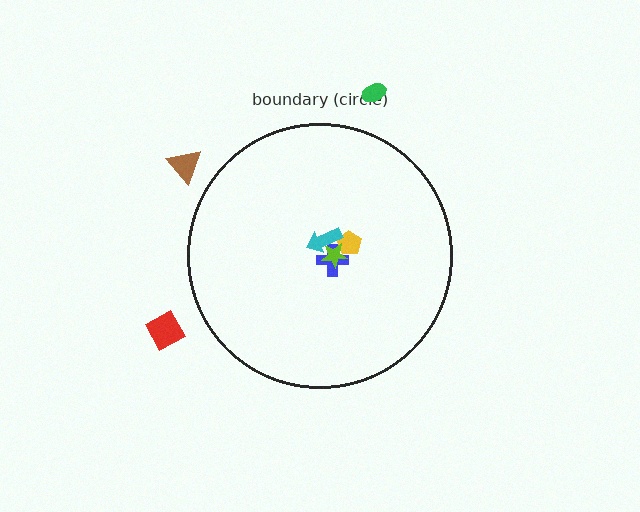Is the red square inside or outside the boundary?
Outside.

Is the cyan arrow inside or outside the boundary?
Inside.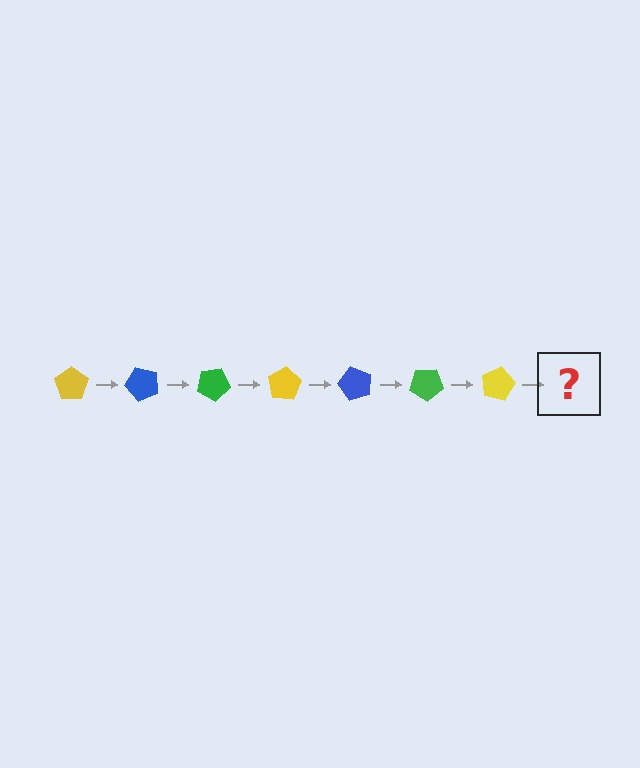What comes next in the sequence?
The next element should be a blue pentagon, rotated 350 degrees from the start.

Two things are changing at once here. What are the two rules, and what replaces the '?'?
The two rules are that it rotates 50 degrees each step and the color cycles through yellow, blue, and green. The '?' should be a blue pentagon, rotated 350 degrees from the start.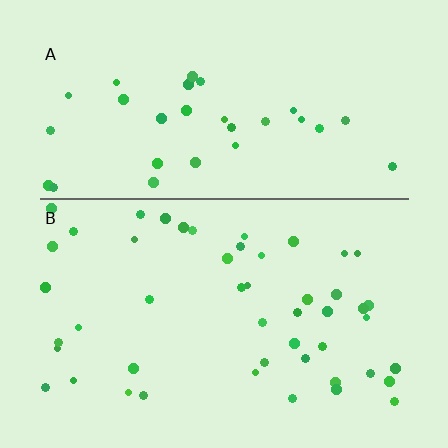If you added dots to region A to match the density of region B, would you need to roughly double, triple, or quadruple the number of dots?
Approximately double.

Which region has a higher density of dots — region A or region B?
B (the bottom).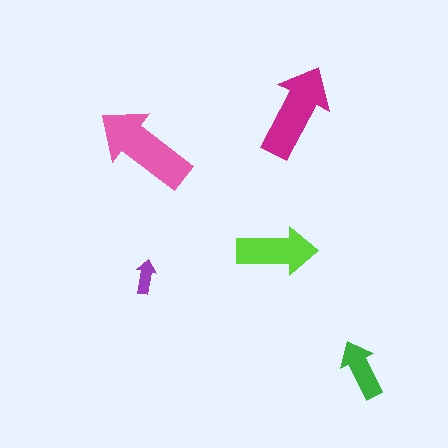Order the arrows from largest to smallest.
the pink one, the magenta one, the lime one, the green one, the purple one.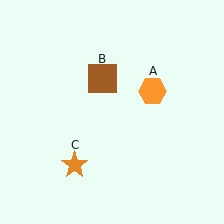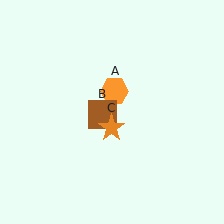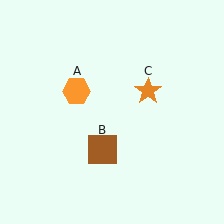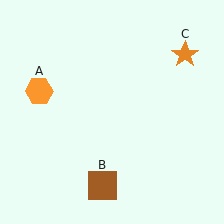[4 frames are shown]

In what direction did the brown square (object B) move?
The brown square (object B) moved down.